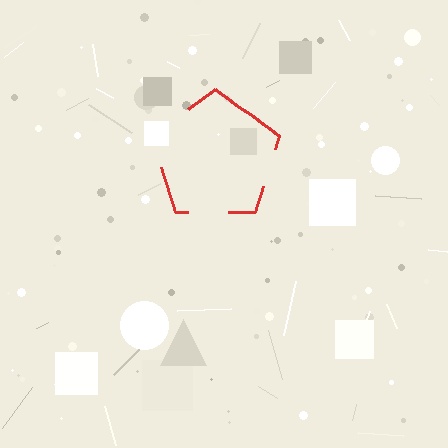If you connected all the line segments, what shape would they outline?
They would outline a pentagon.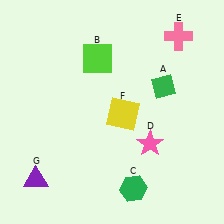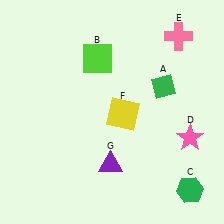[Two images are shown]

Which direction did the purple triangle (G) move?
The purple triangle (G) moved right.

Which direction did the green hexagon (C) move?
The green hexagon (C) moved right.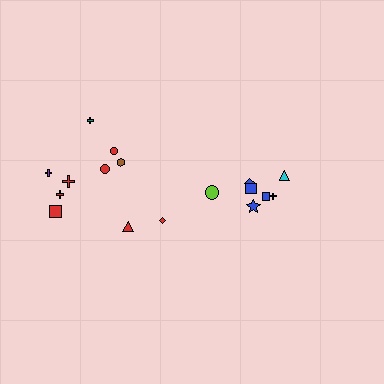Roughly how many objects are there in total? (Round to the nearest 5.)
Roughly 15 objects in total.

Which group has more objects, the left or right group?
The left group.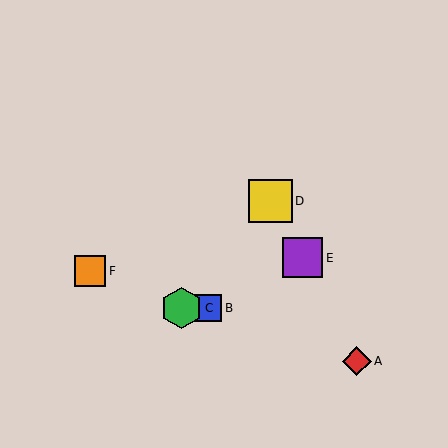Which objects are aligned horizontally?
Objects B, C are aligned horizontally.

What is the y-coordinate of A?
Object A is at y≈361.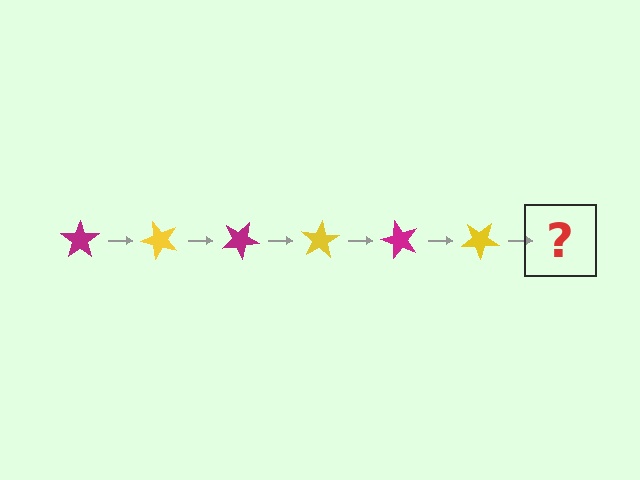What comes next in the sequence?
The next element should be a magenta star, rotated 300 degrees from the start.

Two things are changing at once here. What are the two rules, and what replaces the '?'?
The two rules are that it rotates 50 degrees each step and the color cycles through magenta and yellow. The '?' should be a magenta star, rotated 300 degrees from the start.